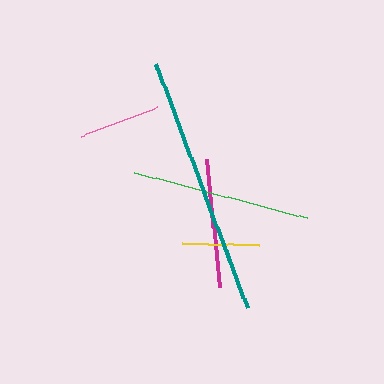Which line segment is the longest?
The teal line is the longest at approximately 261 pixels.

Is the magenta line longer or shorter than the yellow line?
The magenta line is longer than the yellow line.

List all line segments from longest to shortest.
From longest to shortest: teal, green, magenta, pink, yellow.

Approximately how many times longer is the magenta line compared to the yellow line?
The magenta line is approximately 1.7 times the length of the yellow line.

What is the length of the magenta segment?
The magenta segment is approximately 129 pixels long.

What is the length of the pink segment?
The pink segment is approximately 81 pixels long.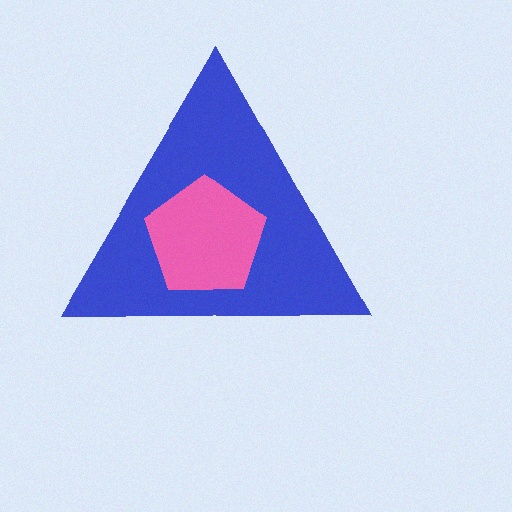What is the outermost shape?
The blue triangle.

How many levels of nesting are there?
2.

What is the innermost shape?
The pink pentagon.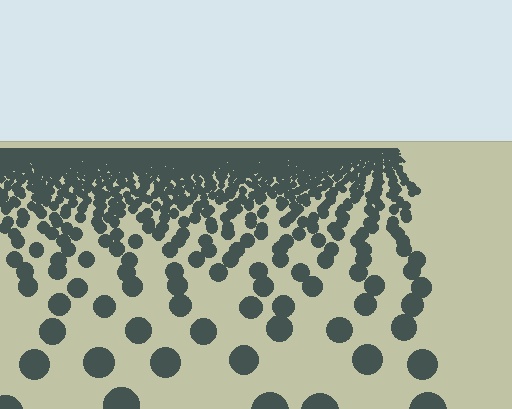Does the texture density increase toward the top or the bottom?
Density increases toward the top.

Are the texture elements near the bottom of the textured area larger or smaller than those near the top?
Larger. Near the bottom, elements are closer to the viewer and appear at a bigger on-screen size.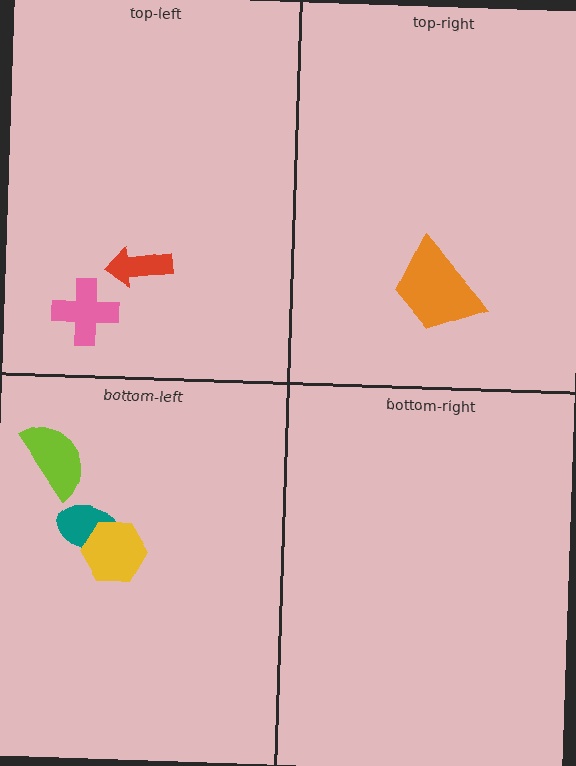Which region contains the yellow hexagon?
The bottom-left region.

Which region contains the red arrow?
The top-left region.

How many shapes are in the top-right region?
1.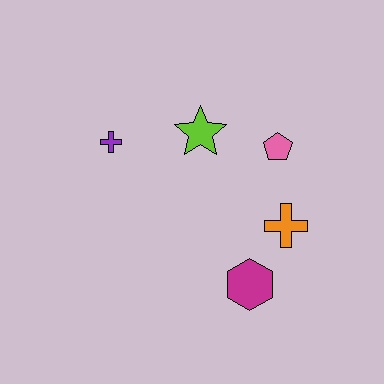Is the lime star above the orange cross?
Yes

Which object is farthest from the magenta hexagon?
The purple cross is farthest from the magenta hexagon.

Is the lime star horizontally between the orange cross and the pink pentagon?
No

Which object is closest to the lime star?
The pink pentagon is closest to the lime star.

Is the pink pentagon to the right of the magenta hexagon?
Yes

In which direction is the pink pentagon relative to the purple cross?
The pink pentagon is to the right of the purple cross.